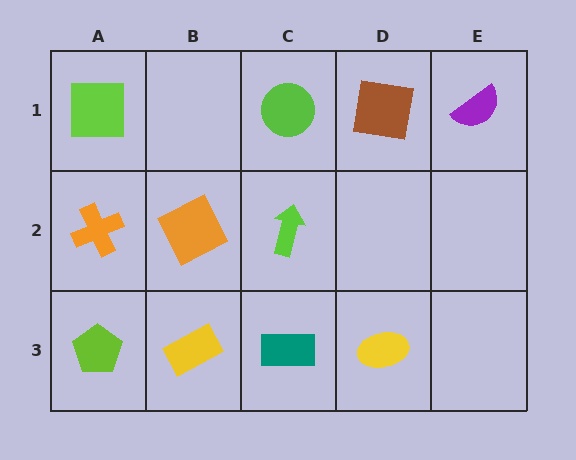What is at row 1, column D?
A brown square.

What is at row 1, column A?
A lime square.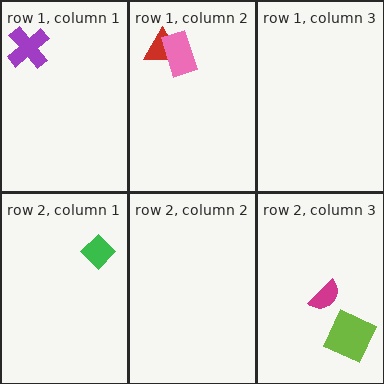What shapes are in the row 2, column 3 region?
The magenta semicircle, the lime square.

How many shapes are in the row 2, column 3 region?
2.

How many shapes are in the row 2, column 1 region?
1.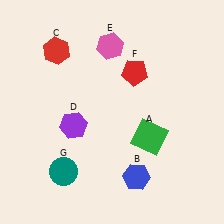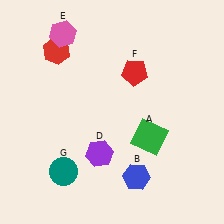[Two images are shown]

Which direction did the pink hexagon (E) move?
The pink hexagon (E) moved left.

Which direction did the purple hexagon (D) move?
The purple hexagon (D) moved down.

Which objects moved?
The objects that moved are: the purple hexagon (D), the pink hexagon (E).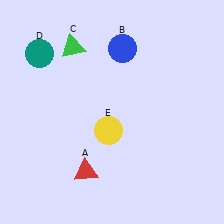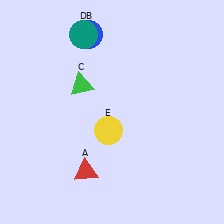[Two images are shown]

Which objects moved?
The objects that moved are: the blue circle (B), the green triangle (C), the teal circle (D).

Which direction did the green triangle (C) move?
The green triangle (C) moved down.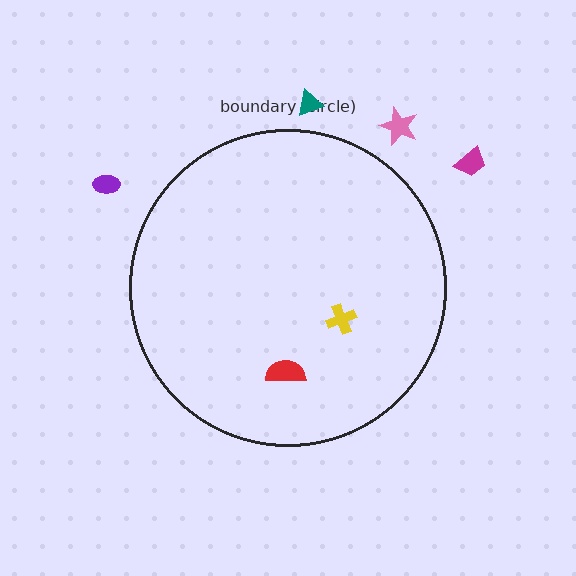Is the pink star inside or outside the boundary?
Outside.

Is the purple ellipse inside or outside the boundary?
Outside.